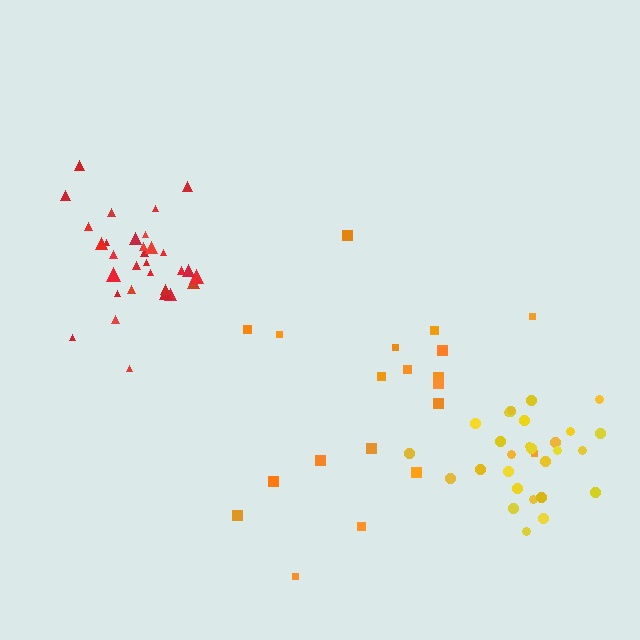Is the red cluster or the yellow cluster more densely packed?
Red.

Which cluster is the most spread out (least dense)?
Orange.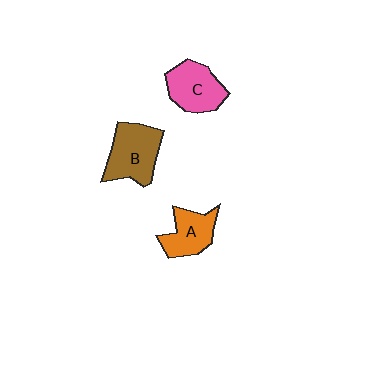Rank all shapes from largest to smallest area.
From largest to smallest: B (brown), C (pink), A (orange).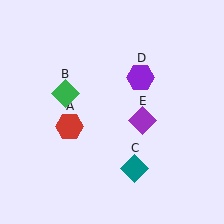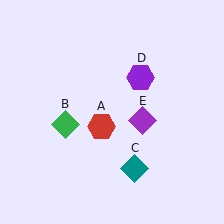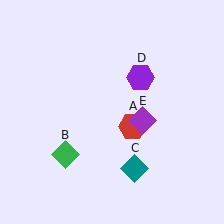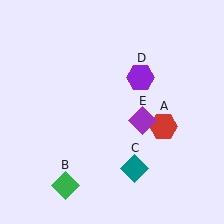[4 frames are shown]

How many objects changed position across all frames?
2 objects changed position: red hexagon (object A), green diamond (object B).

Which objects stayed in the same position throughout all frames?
Teal diamond (object C) and purple hexagon (object D) and purple diamond (object E) remained stationary.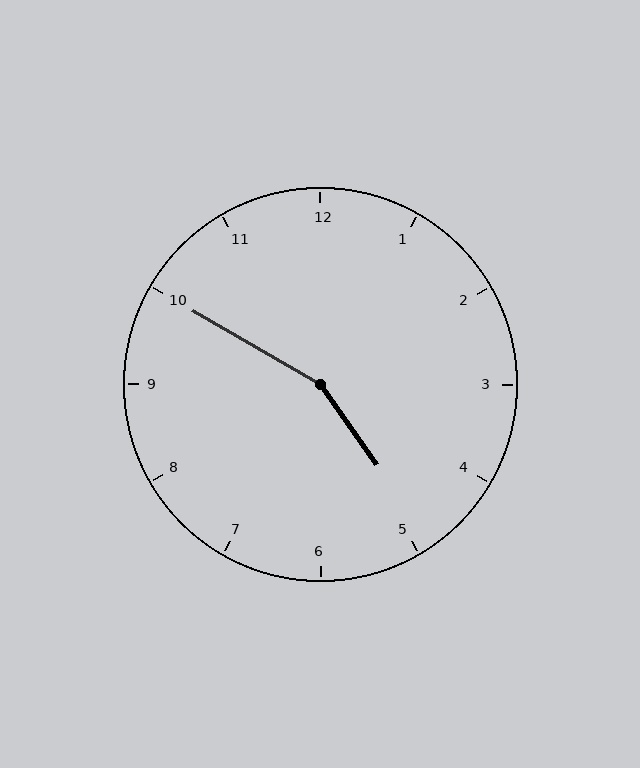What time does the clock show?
4:50.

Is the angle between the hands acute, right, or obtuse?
It is obtuse.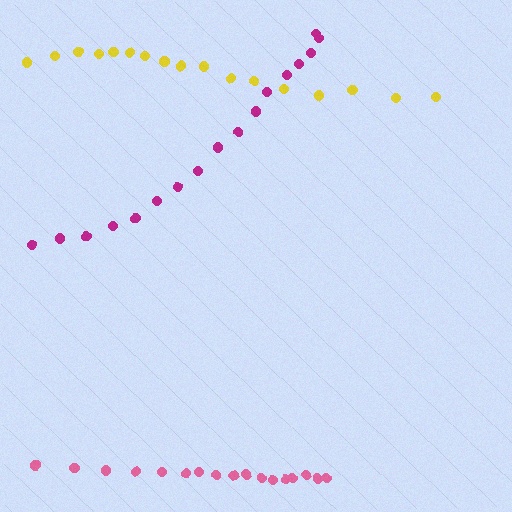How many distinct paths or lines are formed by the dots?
There are 3 distinct paths.